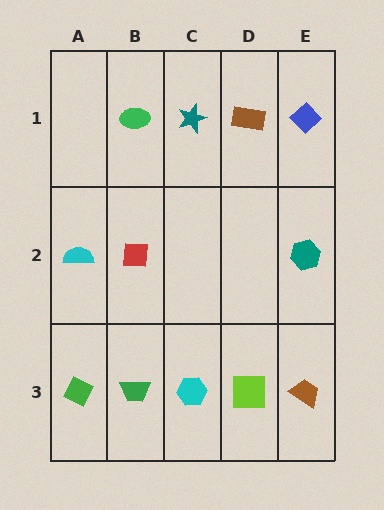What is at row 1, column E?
A blue diamond.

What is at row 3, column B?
A green trapezoid.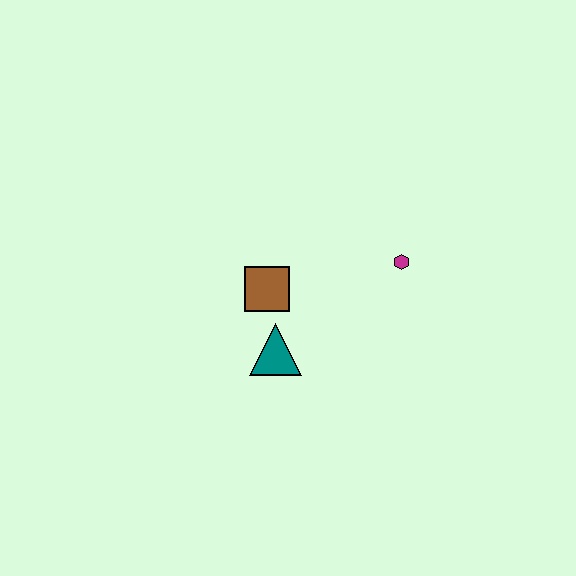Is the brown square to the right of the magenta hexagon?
No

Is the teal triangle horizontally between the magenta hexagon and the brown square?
Yes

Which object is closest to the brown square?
The teal triangle is closest to the brown square.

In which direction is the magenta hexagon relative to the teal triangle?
The magenta hexagon is to the right of the teal triangle.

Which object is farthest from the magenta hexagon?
The teal triangle is farthest from the magenta hexagon.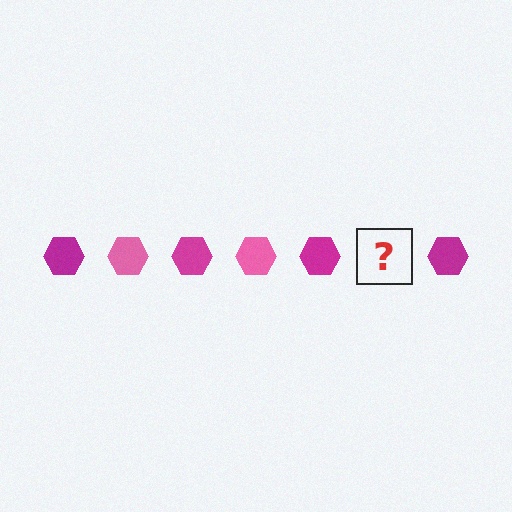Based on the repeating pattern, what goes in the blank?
The blank should be a pink hexagon.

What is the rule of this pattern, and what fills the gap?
The rule is that the pattern cycles through magenta, pink hexagons. The gap should be filled with a pink hexagon.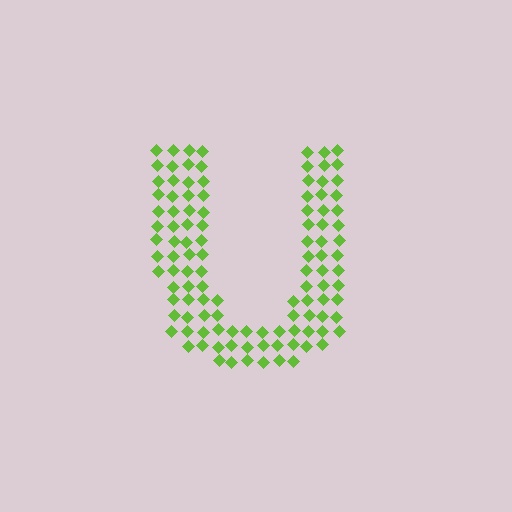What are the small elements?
The small elements are diamonds.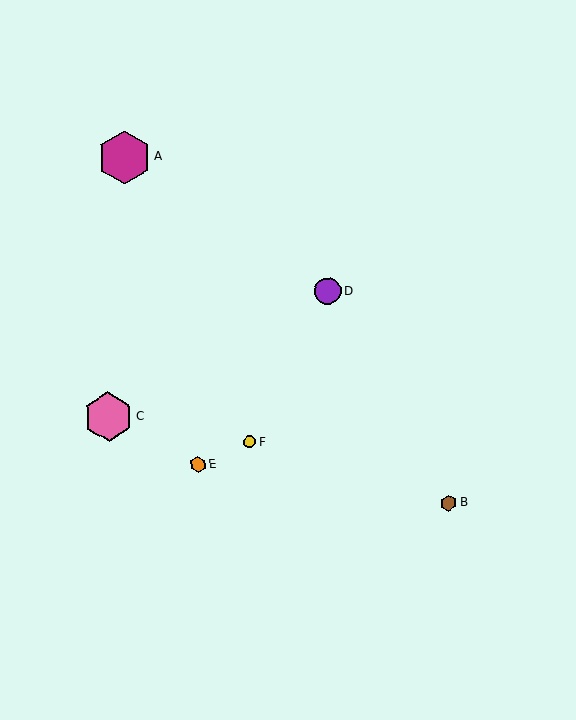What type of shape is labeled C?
Shape C is a pink hexagon.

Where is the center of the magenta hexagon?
The center of the magenta hexagon is at (124, 157).